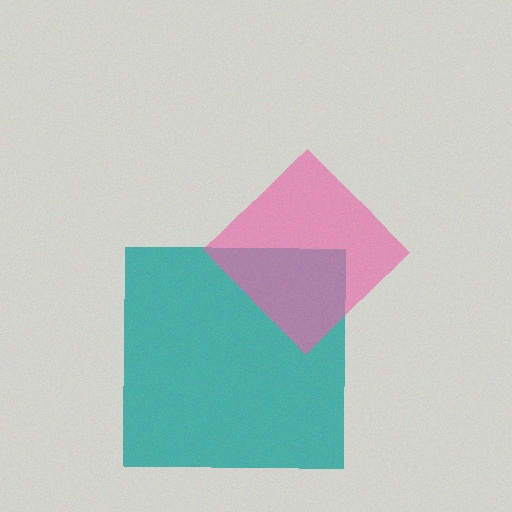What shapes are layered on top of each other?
The layered shapes are: a teal square, a pink diamond.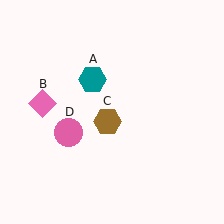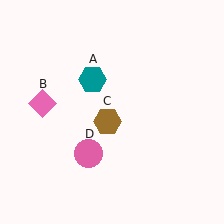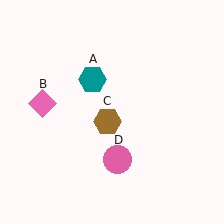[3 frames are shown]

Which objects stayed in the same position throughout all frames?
Teal hexagon (object A) and pink diamond (object B) and brown hexagon (object C) remained stationary.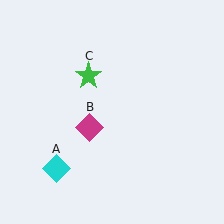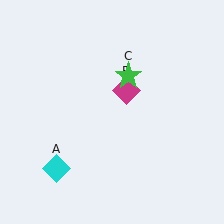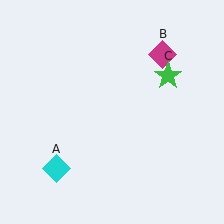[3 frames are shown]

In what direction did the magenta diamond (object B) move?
The magenta diamond (object B) moved up and to the right.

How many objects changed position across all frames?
2 objects changed position: magenta diamond (object B), green star (object C).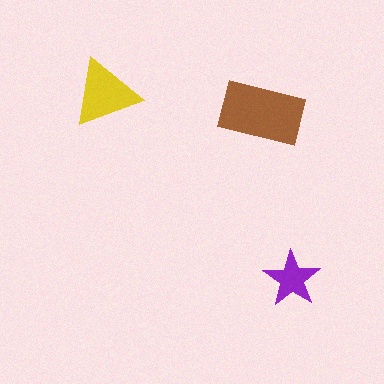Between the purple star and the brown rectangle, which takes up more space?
The brown rectangle.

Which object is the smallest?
The purple star.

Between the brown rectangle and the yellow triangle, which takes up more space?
The brown rectangle.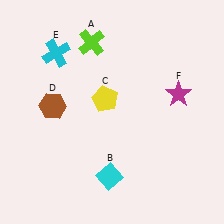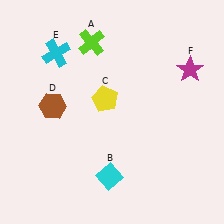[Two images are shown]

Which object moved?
The magenta star (F) moved up.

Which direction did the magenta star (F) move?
The magenta star (F) moved up.